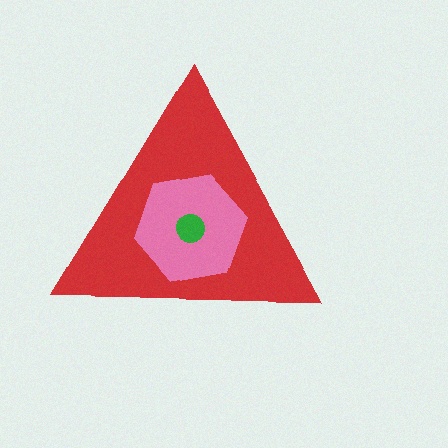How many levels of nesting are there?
3.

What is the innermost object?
The green circle.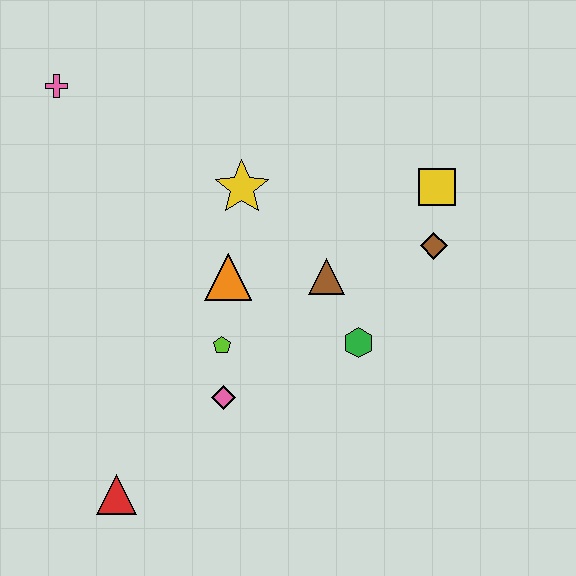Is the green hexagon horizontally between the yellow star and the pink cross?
No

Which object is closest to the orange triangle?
The lime pentagon is closest to the orange triangle.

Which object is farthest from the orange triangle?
The pink cross is farthest from the orange triangle.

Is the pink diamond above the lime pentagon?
No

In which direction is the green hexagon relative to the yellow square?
The green hexagon is below the yellow square.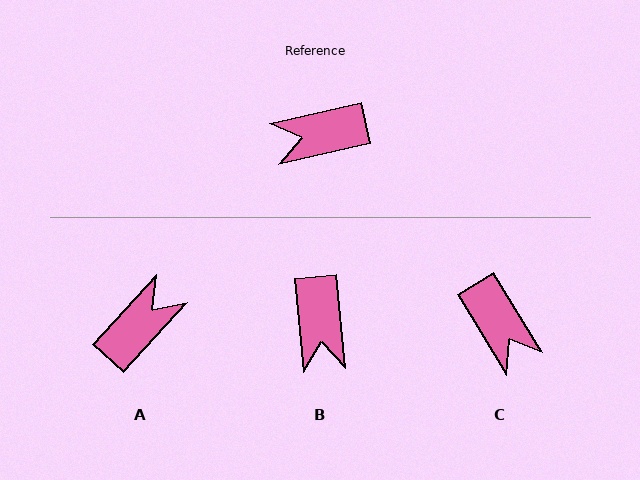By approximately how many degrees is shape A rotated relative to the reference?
Approximately 145 degrees clockwise.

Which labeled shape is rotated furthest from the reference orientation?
A, about 145 degrees away.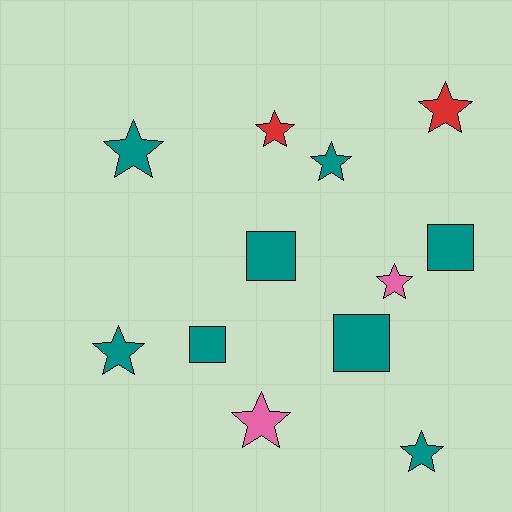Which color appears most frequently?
Teal, with 8 objects.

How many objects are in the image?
There are 12 objects.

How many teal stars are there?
There are 4 teal stars.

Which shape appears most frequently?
Star, with 8 objects.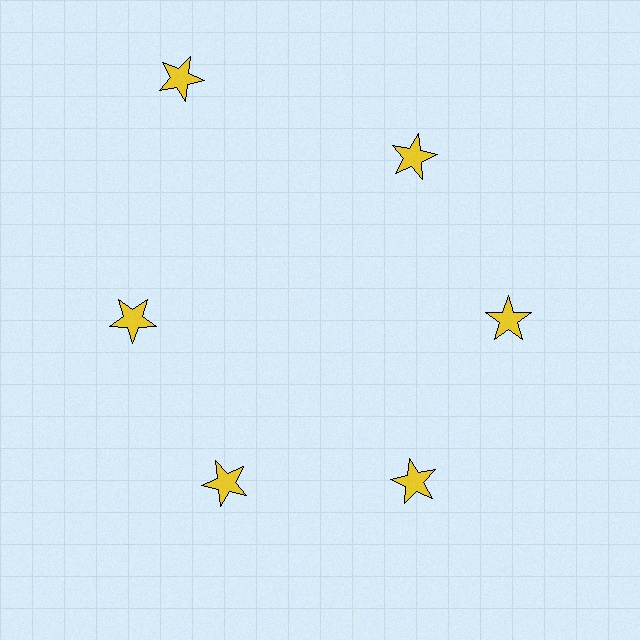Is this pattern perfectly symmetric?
No. The 6 yellow stars are arranged in a ring, but one element near the 11 o'clock position is pushed outward from the center, breaking the 6-fold rotational symmetry.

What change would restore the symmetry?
The symmetry would be restored by moving it inward, back onto the ring so that all 6 stars sit at equal angles and equal distance from the center.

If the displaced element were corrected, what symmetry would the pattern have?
It would have 6-fold rotational symmetry — the pattern would map onto itself every 60 degrees.